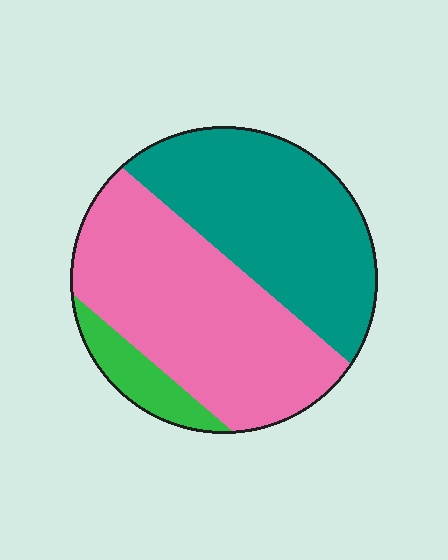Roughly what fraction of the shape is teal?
Teal covers roughly 40% of the shape.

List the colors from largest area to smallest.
From largest to smallest: pink, teal, green.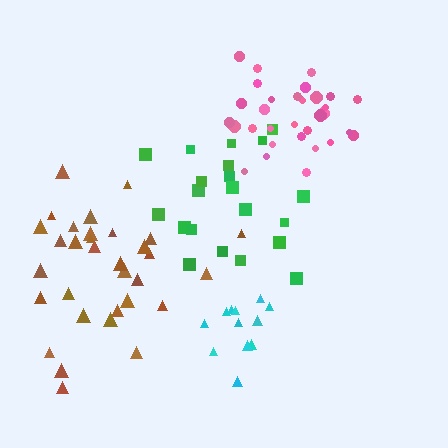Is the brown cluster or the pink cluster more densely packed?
Pink.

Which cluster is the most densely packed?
Pink.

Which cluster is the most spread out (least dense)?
Green.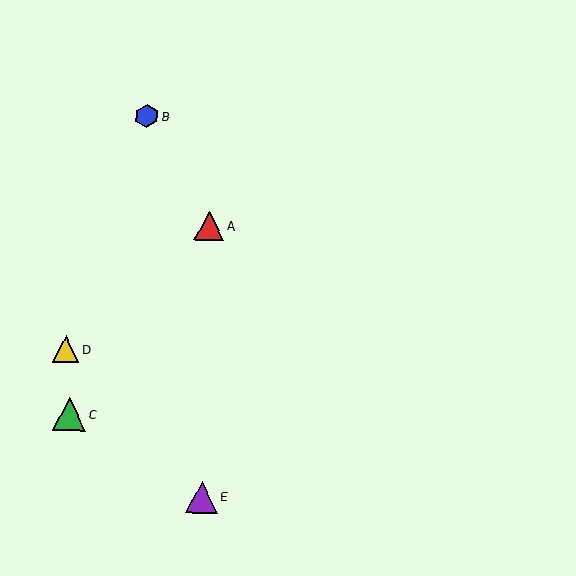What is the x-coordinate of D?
Object D is at x≈66.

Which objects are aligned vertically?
Objects A, E are aligned vertically.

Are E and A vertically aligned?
Yes, both are at x≈202.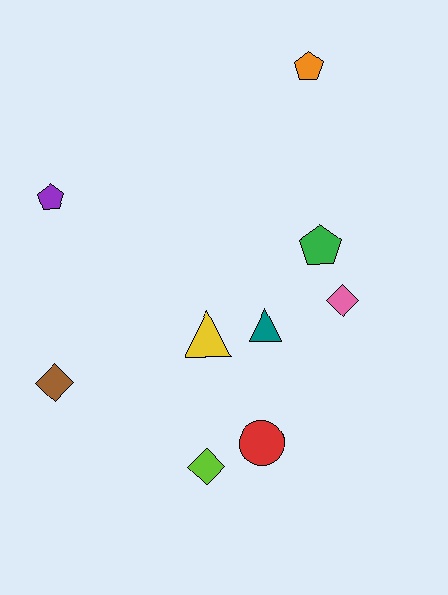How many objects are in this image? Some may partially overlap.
There are 9 objects.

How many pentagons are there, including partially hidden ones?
There are 3 pentagons.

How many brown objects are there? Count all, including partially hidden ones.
There is 1 brown object.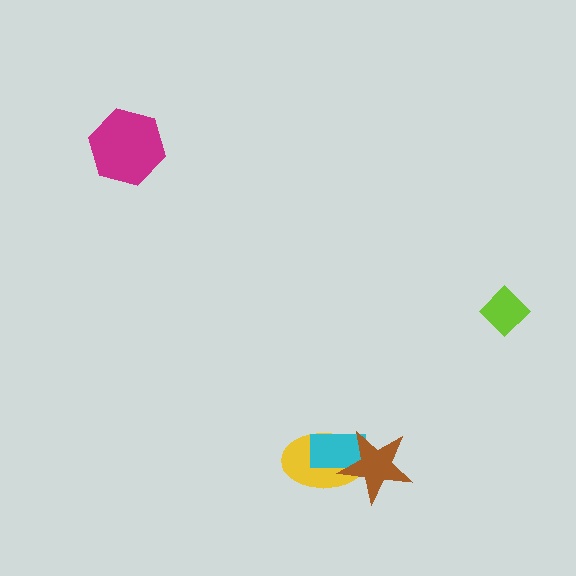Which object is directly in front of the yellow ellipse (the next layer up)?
The cyan rectangle is directly in front of the yellow ellipse.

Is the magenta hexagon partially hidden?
No, no other shape covers it.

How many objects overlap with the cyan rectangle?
2 objects overlap with the cyan rectangle.